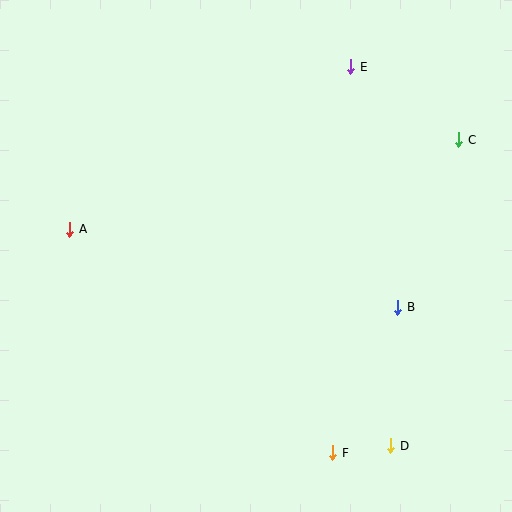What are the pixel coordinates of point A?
Point A is at (70, 229).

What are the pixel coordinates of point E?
Point E is at (351, 67).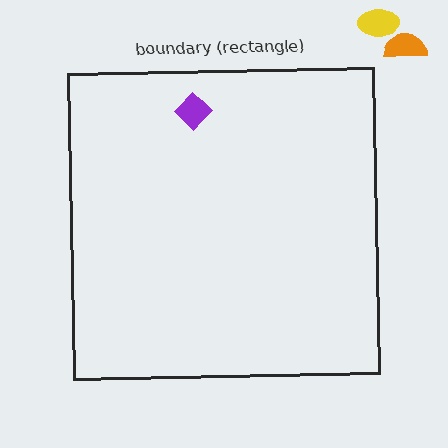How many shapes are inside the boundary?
1 inside, 2 outside.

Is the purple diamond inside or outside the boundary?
Inside.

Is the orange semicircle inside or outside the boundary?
Outside.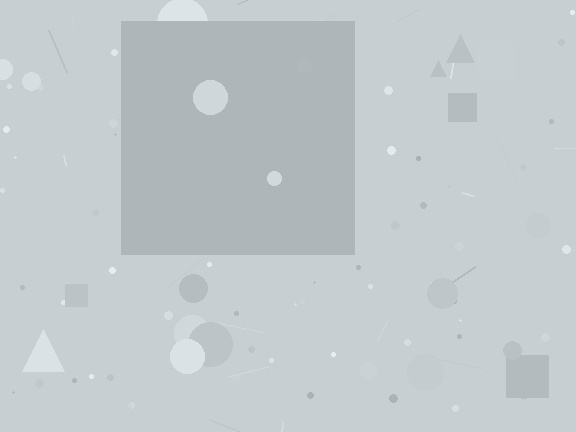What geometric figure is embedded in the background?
A square is embedded in the background.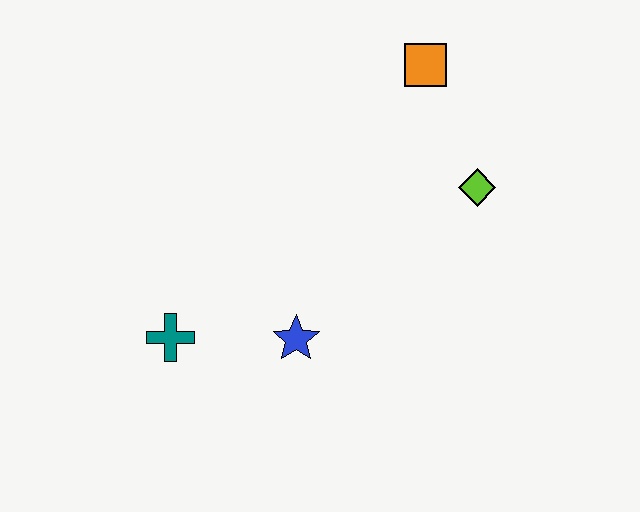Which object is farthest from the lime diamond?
The teal cross is farthest from the lime diamond.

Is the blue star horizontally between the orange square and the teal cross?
Yes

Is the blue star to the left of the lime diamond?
Yes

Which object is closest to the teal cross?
The blue star is closest to the teal cross.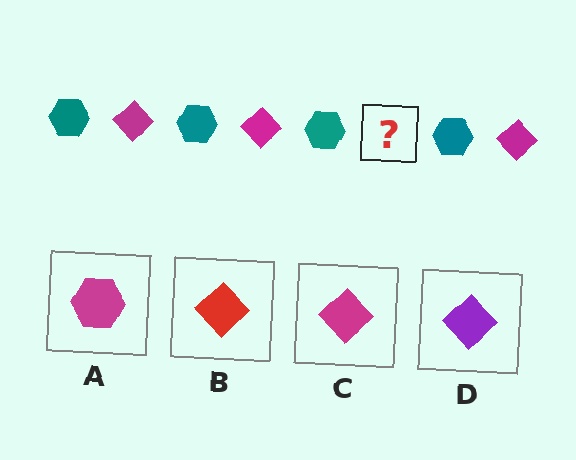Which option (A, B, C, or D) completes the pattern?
C.